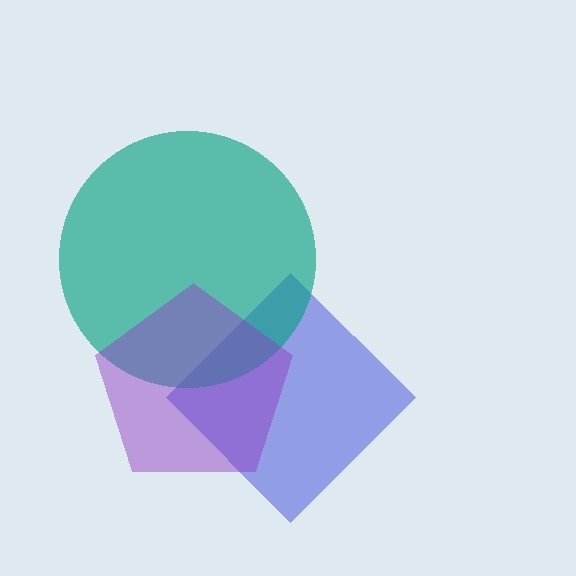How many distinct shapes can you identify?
There are 3 distinct shapes: a blue diamond, a teal circle, a purple pentagon.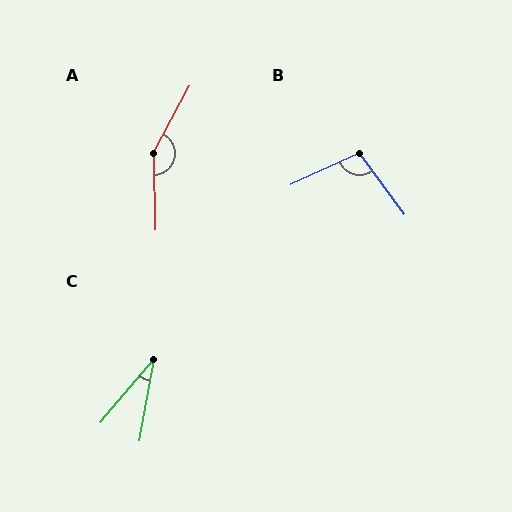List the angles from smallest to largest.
C (30°), B (101°), A (150°).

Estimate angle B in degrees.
Approximately 101 degrees.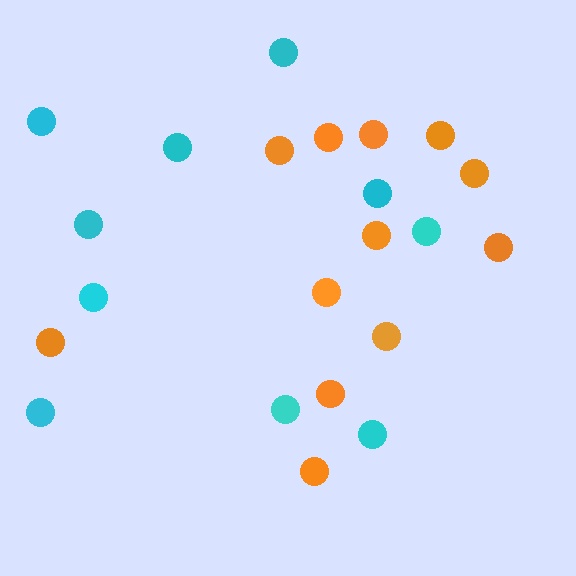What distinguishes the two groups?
There are 2 groups: one group of orange circles (12) and one group of cyan circles (10).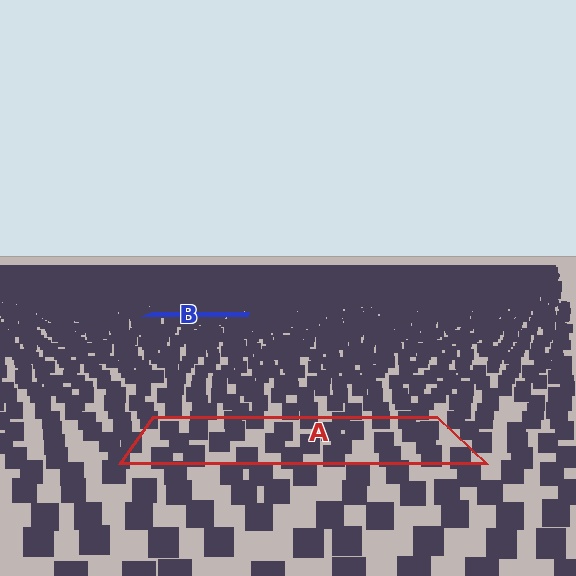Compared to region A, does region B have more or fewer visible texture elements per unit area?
Region B has more texture elements per unit area — they are packed more densely because it is farther away.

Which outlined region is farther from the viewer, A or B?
Region B is farther from the viewer — the texture elements inside it appear smaller and more densely packed.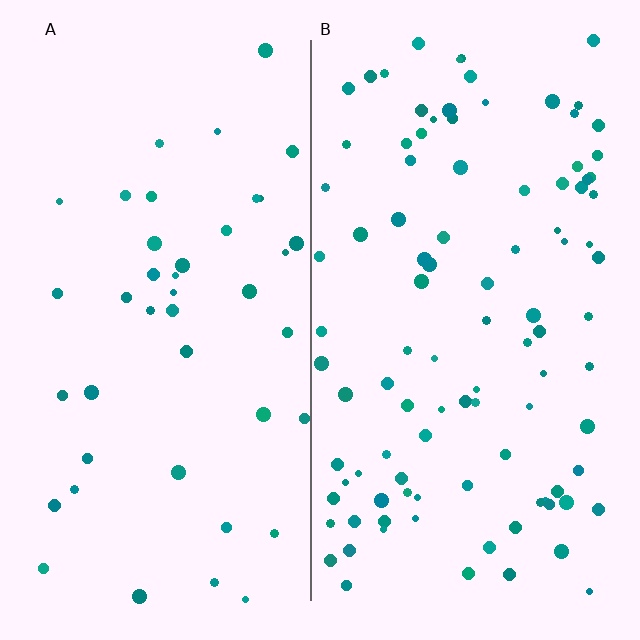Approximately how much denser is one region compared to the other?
Approximately 2.4× — region B over region A.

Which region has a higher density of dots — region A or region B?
B (the right).